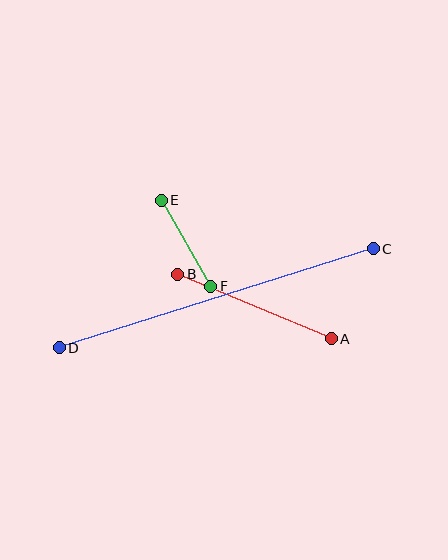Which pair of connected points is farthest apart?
Points C and D are farthest apart.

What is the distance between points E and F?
The distance is approximately 99 pixels.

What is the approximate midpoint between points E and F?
The midpoint is at approximately (186, 243) pixels.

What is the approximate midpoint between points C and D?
The midpoint is at approximately (216, 298) pixels.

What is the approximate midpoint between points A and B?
The midpoint is at approximately (254, 307) pixels.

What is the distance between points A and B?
The distance is approximately 167 pixels.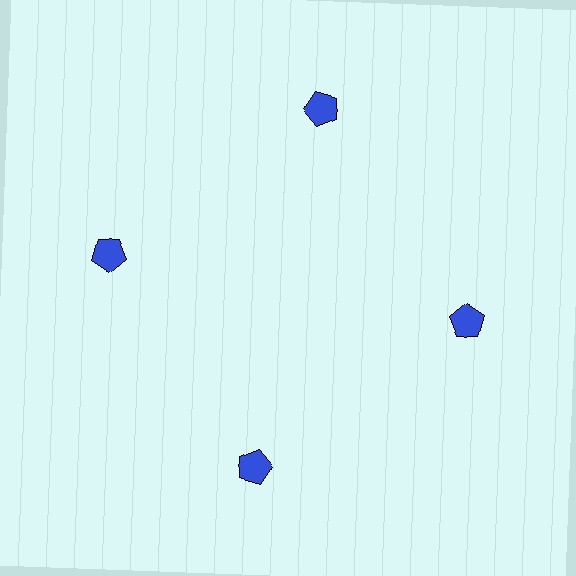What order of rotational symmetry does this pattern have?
This pattern has 4-fold rotational symmetry.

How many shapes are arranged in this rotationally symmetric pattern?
There are 4 shapes, arranged in 4 groups of 1.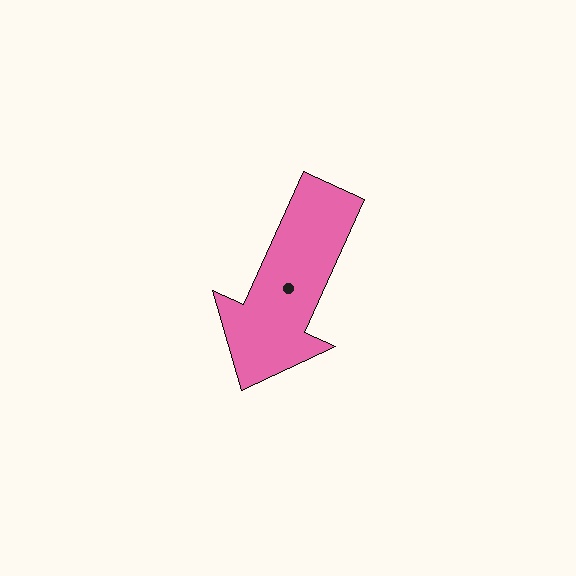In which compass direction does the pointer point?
Southwest.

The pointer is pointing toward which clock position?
Roughly 7 o'clock.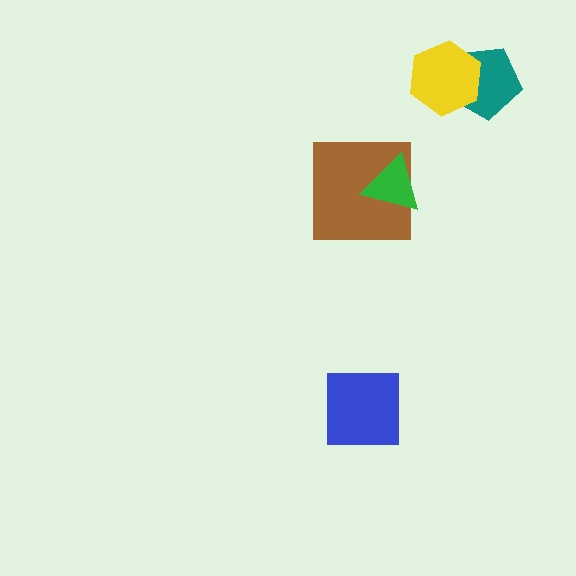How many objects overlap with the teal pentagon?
1 object overlaps with the teal pentagon.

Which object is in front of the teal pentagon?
The yellow hexagon is in front of the teal pentagon.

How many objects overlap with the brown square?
1 object overlaps with the brown square.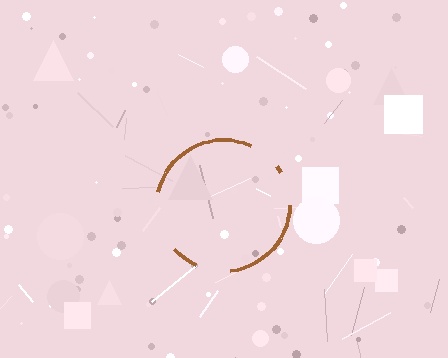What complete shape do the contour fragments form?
The contour fragments form a circle.